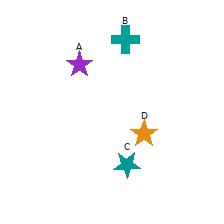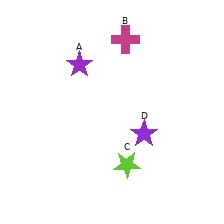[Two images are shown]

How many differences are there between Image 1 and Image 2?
There are 3 differences between the two images.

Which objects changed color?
B changed from teal to magenta. C changed from teal to lime. D changed from orange to purple.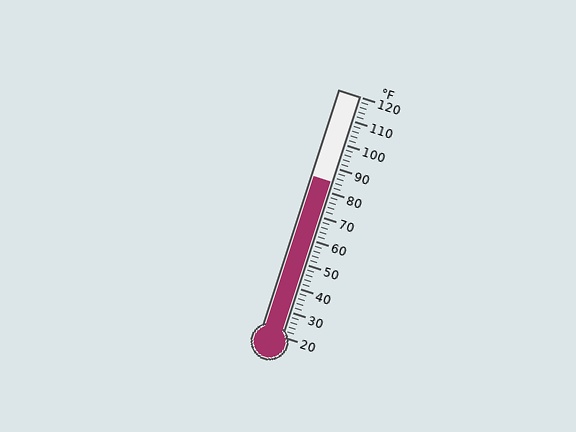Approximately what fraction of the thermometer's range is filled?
The thermometer is filled to approximately 65% of its range.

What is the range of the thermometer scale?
The thermometer scale ranges from 20°F to 120°F.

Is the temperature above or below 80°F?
The temperature is above 80°F.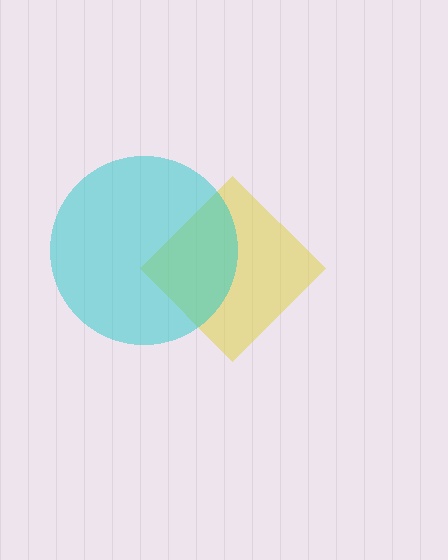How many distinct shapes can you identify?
There are 2 distinct shapes: a yellow diamond, a cyan circle.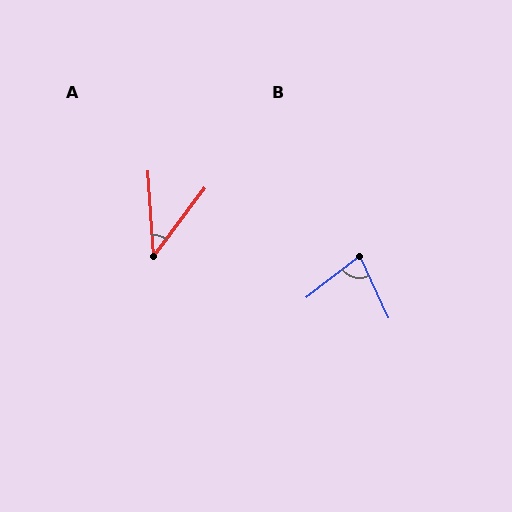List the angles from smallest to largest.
A (41°), B (77°).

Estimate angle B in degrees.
Approximately 77 degrees.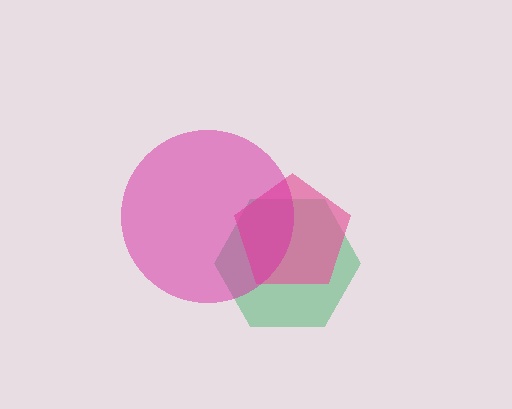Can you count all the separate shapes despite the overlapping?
Yes, there are 3 separate shapes.